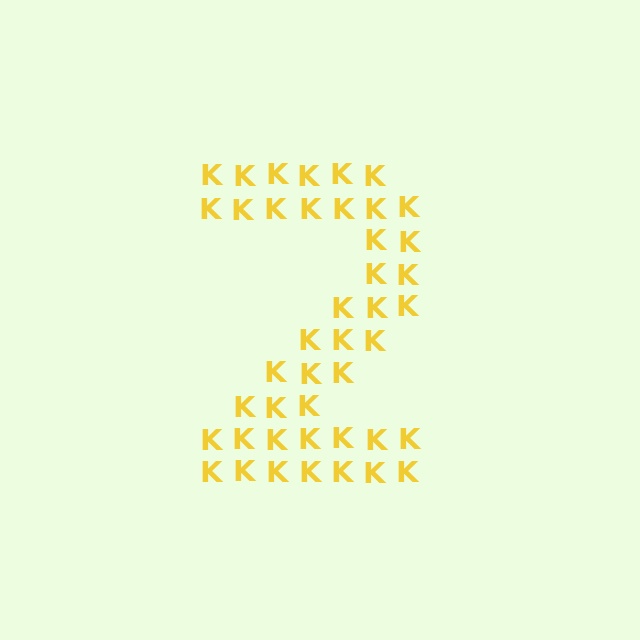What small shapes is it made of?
It is made of small letter K's.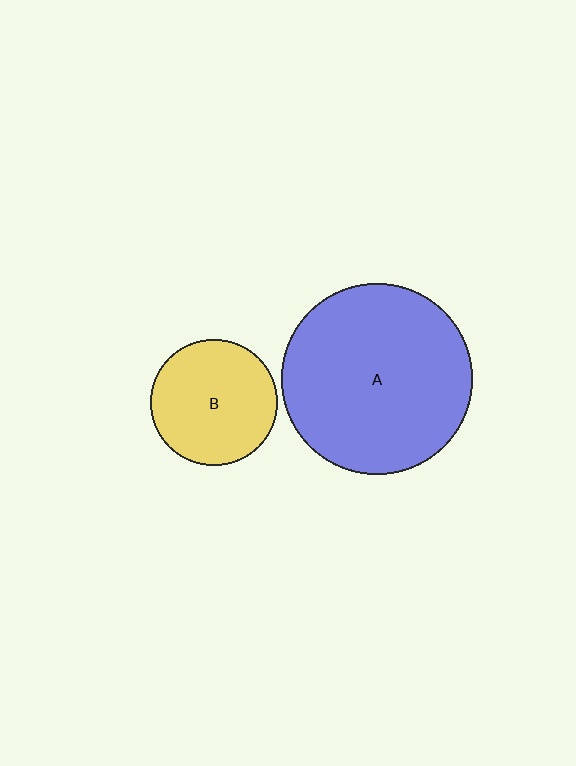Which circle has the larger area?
Circle A (blue).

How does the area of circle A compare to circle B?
Approximately 2.3 times.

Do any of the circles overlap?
No, none of the circles overlap.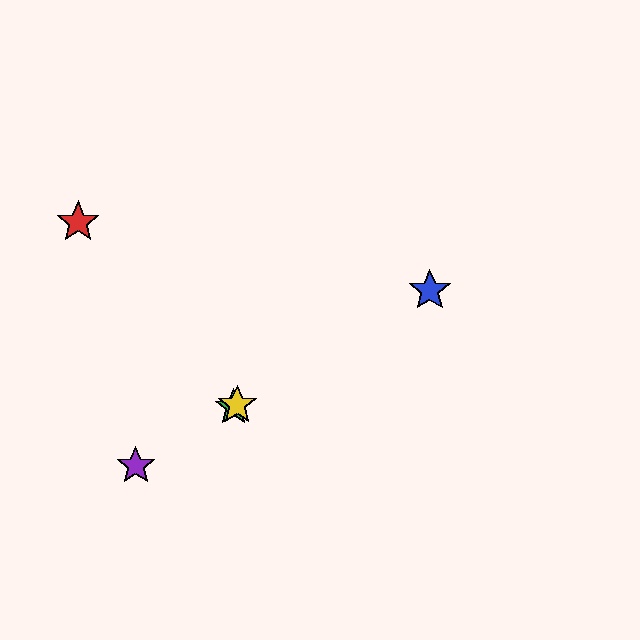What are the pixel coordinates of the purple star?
The purple star is at (136, 466).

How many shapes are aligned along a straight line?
4 shapes (the blue star, the green star, the yellow star, the purple star) are aligned along a straight line.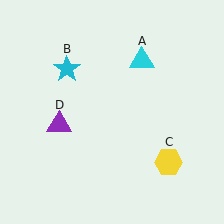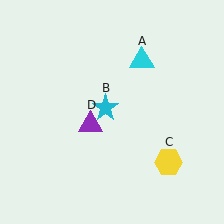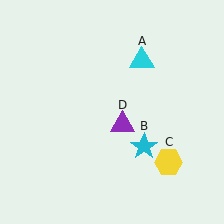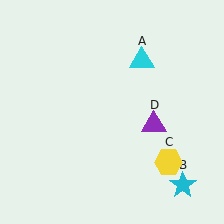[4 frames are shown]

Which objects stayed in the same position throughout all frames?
Cyan triangle (object A) and yellow hexagon (object C) remained stationary.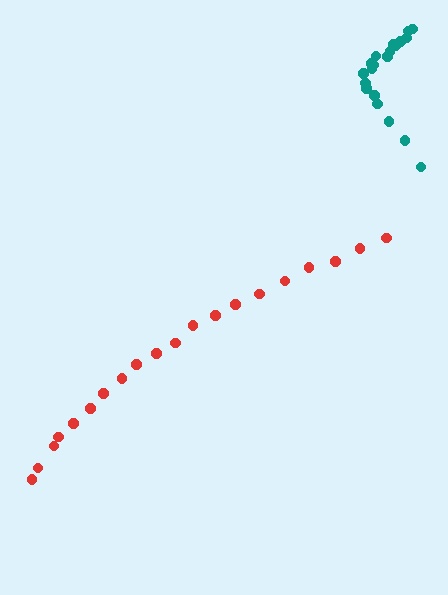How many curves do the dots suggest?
There are 2 distinct paths.